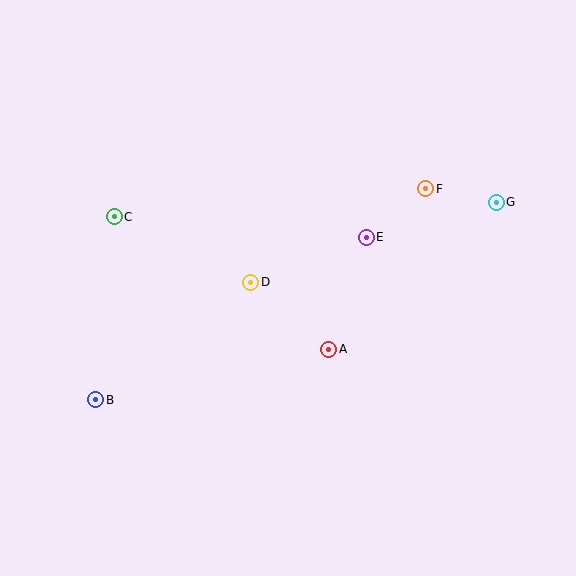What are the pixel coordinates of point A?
Point A is at (329, 349).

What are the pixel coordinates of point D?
Point D is at (251, 282).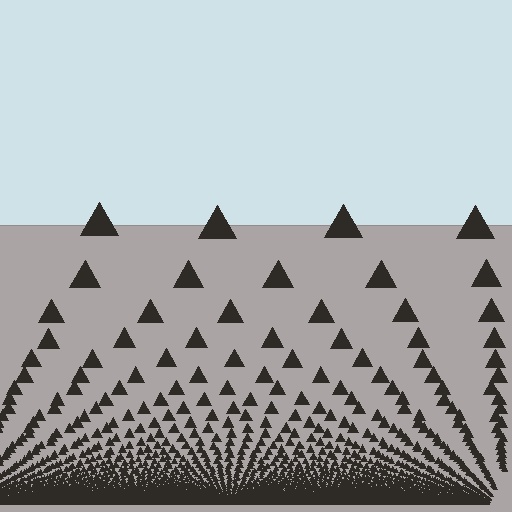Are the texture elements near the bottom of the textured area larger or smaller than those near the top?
Smaller. The gradient is inverted — elements near the bottom are smaller and denser.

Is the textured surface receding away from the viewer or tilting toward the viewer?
The surface appears to tilt toward the viewer. Texture elements get larger and sparser toward the top.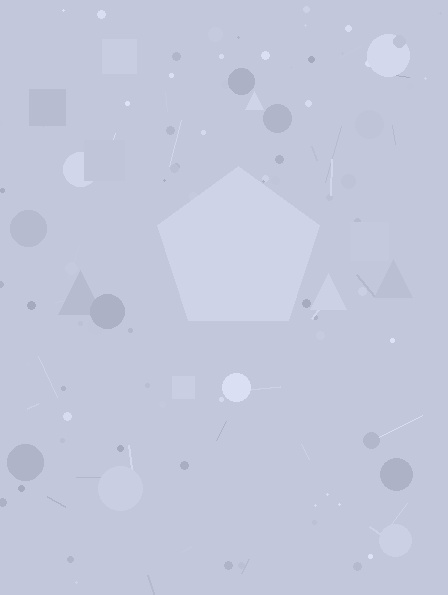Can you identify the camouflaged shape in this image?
The camouflaged shape is a pentagon.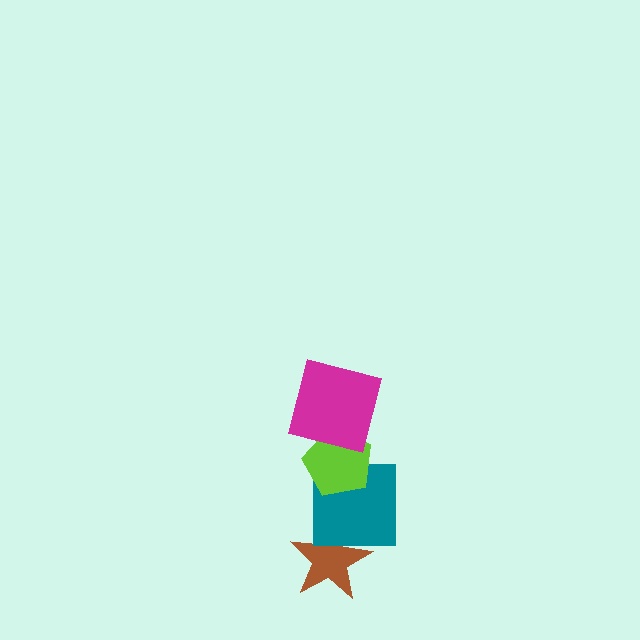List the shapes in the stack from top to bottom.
From top to bottom: the magenta square, the lime pentagon, the teal square, the brown star.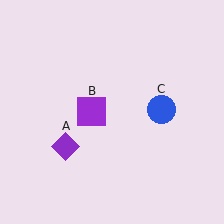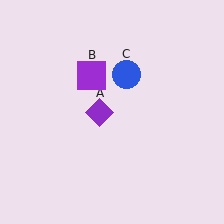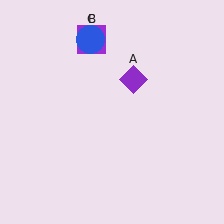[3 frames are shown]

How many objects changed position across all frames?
3 objects changed position: purple diamond (object A), purple square (object B), blue circle (object C).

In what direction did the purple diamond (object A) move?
The purple diamond (object A) moved up and to the right.